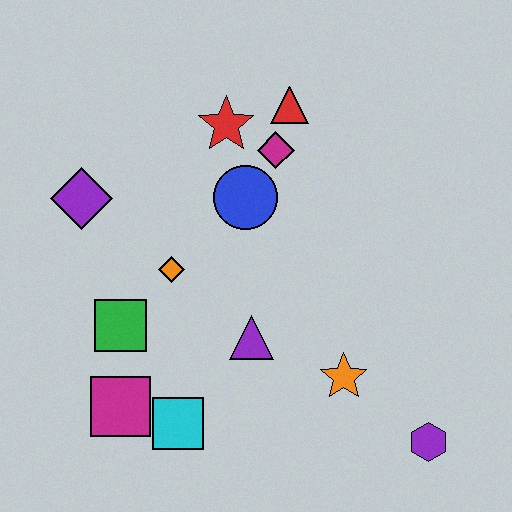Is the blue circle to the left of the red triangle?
Yes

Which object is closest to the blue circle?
The magenta diamond is closest to the blue circle.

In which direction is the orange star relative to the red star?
The orange star is below the red star.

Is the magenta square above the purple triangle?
No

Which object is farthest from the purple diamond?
The purple hexagon is farthest from the purple diamond.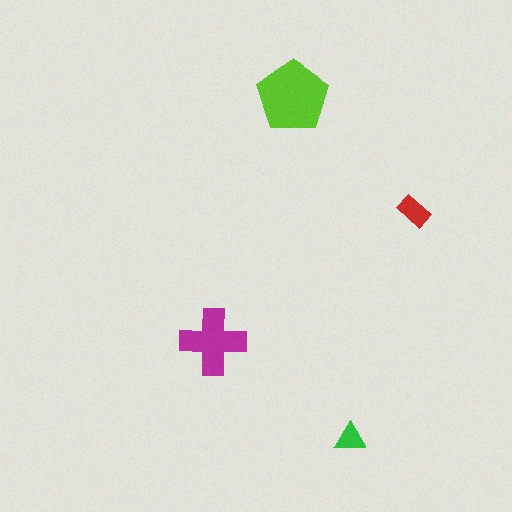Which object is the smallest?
The green triangle.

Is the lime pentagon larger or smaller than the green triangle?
Larger.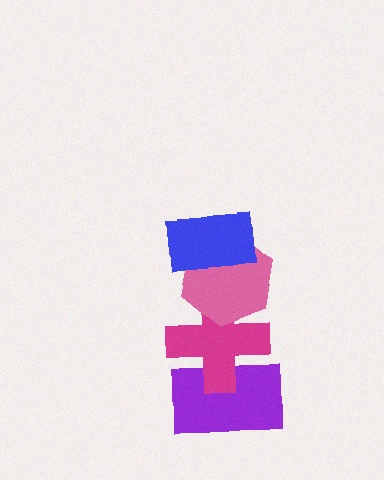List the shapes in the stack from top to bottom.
From top to bottom: the blue rectangle, the pink hexagon, the magenta cross, the purple rectangle.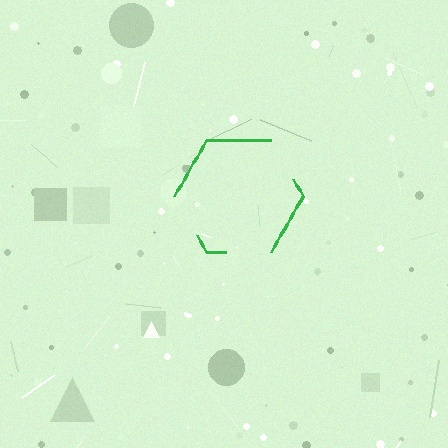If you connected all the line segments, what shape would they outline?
They would outline a hexagon.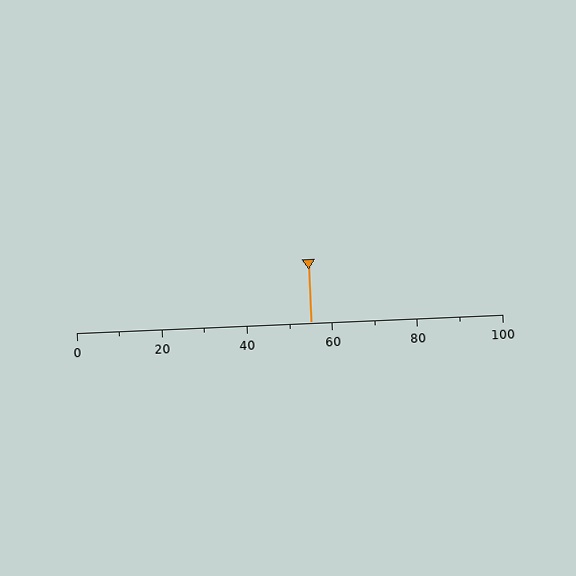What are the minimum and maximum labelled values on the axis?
The axis runs from 0 to 100.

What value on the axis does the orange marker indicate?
The marker indicates approximately 55.